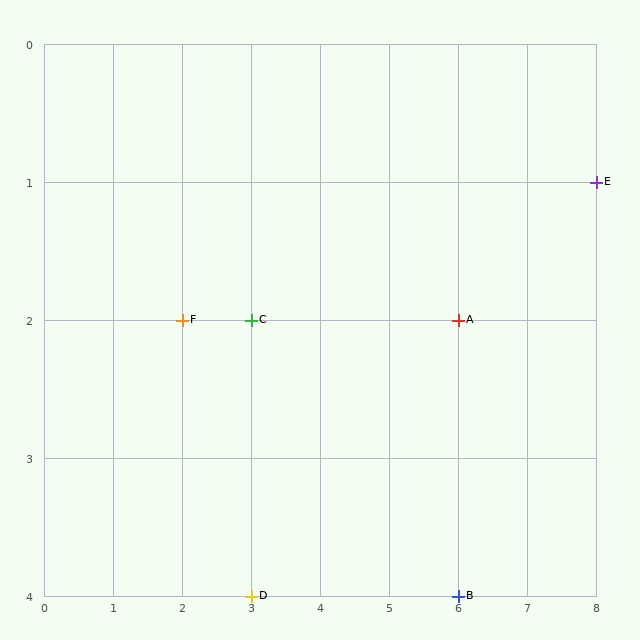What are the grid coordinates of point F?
Point F is at grid coordinates (2, 2).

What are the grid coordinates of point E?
Point E is at grid coordinates (8, 1).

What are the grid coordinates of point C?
Point C is at grid coordinates (3, 2).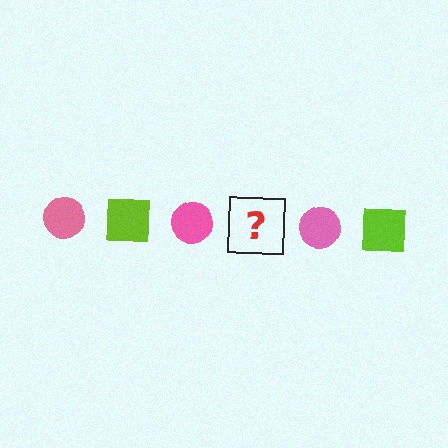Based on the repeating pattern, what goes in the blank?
The blank should be a lime square.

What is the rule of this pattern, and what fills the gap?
The rule is that the pattern alternates between pink circle and lime square. The gap should be filled with a lime square.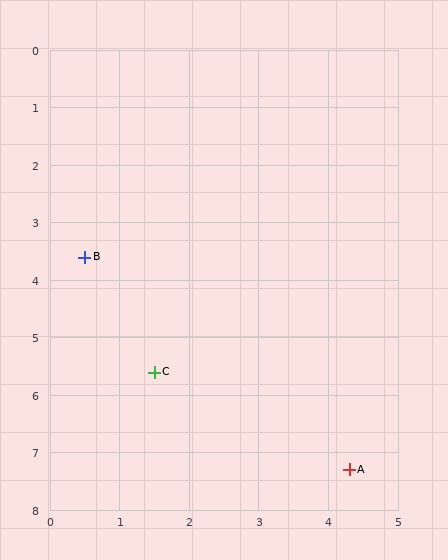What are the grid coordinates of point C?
Point C is at approximately (1.5, 5.6).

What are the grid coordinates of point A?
Point A is at approximately (4.3, 7.3).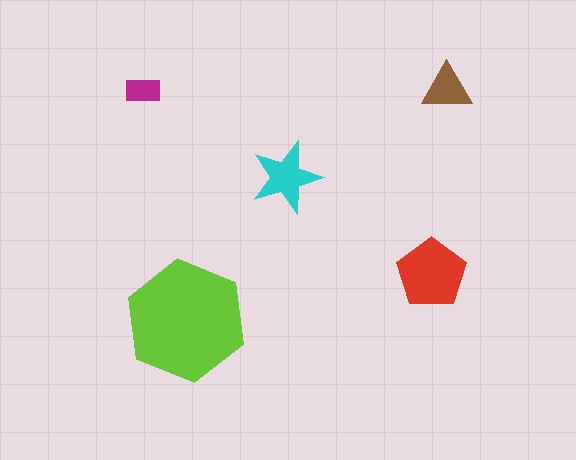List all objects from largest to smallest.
The lime hexagon, the red pentagon, the cyan star, the brown triangle, the magenta rectangle.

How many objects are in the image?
There are 5 objects in the image.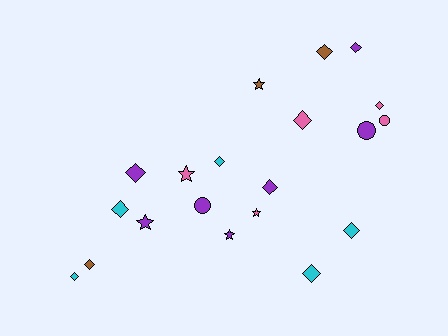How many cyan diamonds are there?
There are 5 cyan diamonds.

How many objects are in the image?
There are 20 objects.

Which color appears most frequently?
Purple, with 7 objects.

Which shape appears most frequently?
Diamond, with 12 objects.